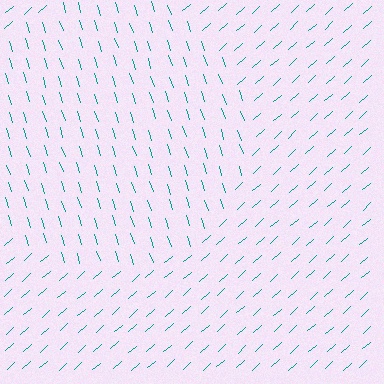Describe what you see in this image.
The image is filled with small teal line segments. A circle region in the image has lines oriented differently from the surrounding lines, creating a visible texture boundary.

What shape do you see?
I see a circle.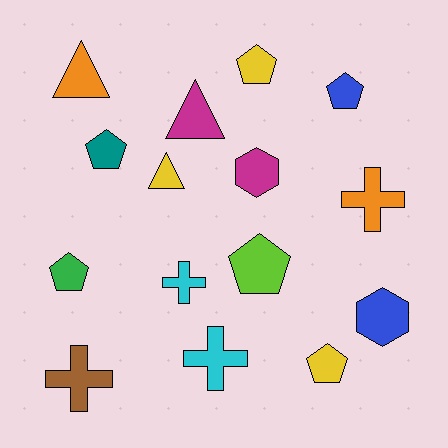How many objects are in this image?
There are 15 objects.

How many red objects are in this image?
There are no red objects.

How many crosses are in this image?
There are 4 crosses.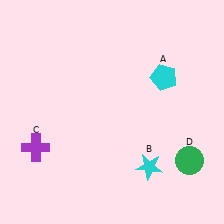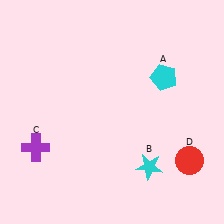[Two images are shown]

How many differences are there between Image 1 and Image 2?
There is 1 difference between the two images.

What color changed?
The circle (D) changed from green in Image 1 to red in Image 2.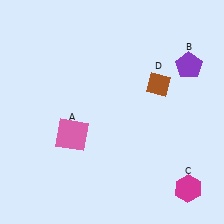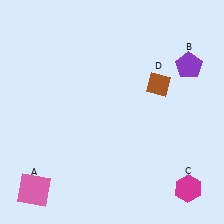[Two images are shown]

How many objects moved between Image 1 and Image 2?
1 object moved between the two images.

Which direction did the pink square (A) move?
The pink square (A) moved down.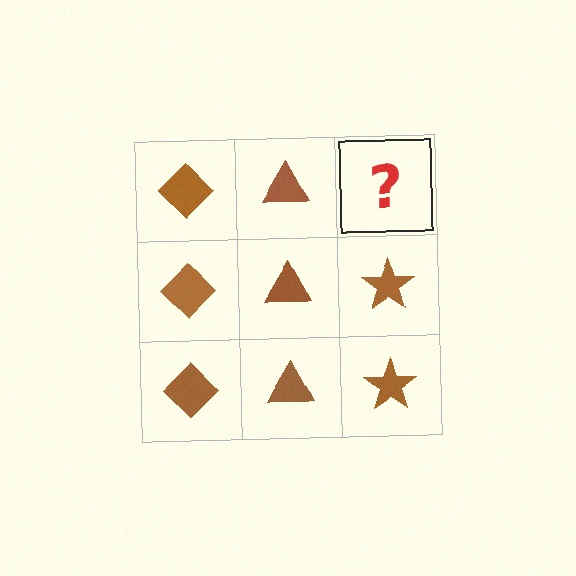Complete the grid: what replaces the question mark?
The question mark should be replaced with a brown star.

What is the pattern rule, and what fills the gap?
The rule is that each column has a consistent shape. The gap should be filled with a brown star.